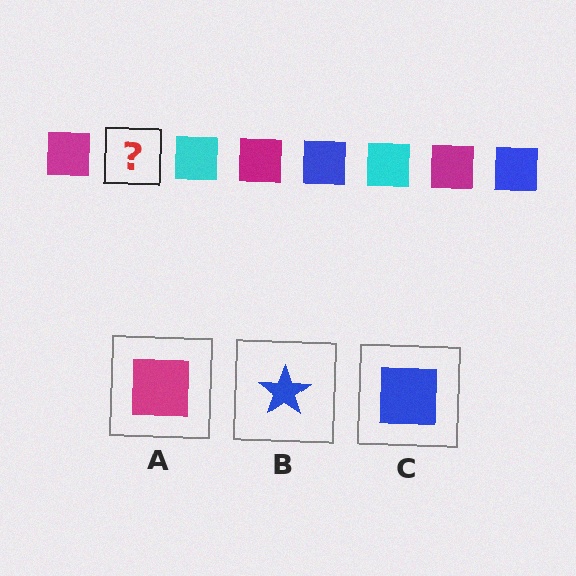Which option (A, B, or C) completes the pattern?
C.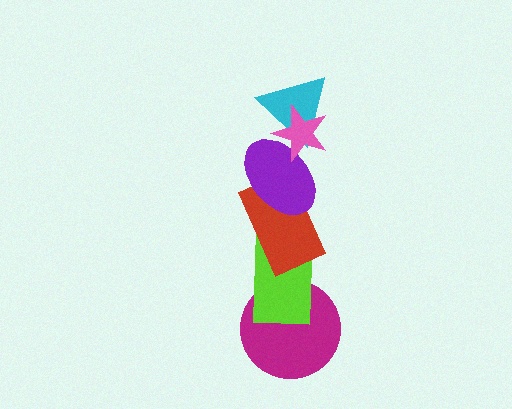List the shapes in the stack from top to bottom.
From top to bottom: the pink star, the cyan triangle, the purple ellipse, the red rectangle, the lime rectangle, the magenta circle.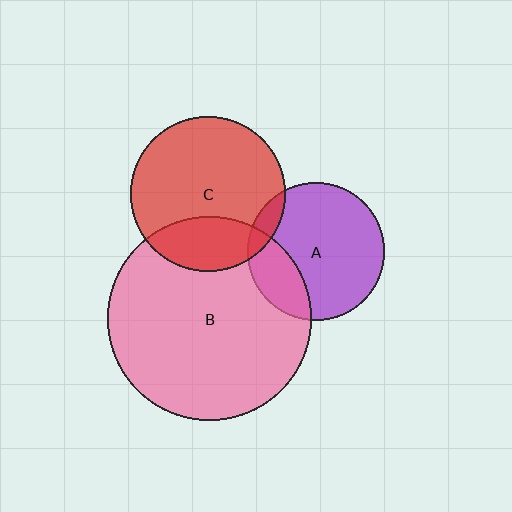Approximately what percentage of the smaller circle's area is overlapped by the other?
Approximately 25%.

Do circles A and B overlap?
Yes.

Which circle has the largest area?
Circle B (pink).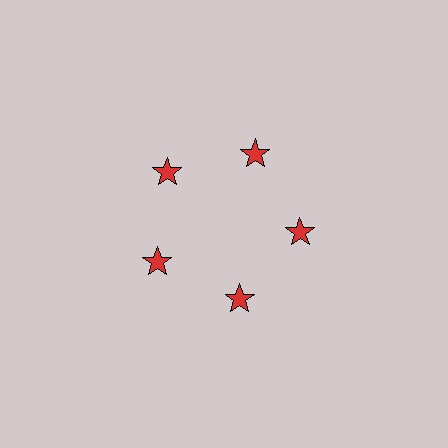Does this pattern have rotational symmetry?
Yes, this pattern has 5-fold rotational symmetry. It looks the same after rotating 72 degrees around the center.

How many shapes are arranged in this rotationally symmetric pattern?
There are 5 shapes, arranged in 5 groups of 1.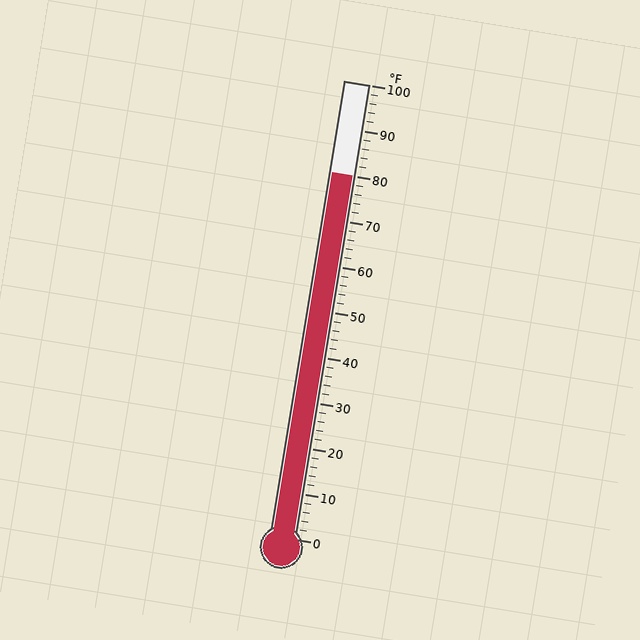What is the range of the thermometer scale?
The thermometer scale ranges from 0°F to 100°F.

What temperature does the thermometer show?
The thermometer shows approximately 80°F.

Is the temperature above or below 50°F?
The temperature is above 50°F.